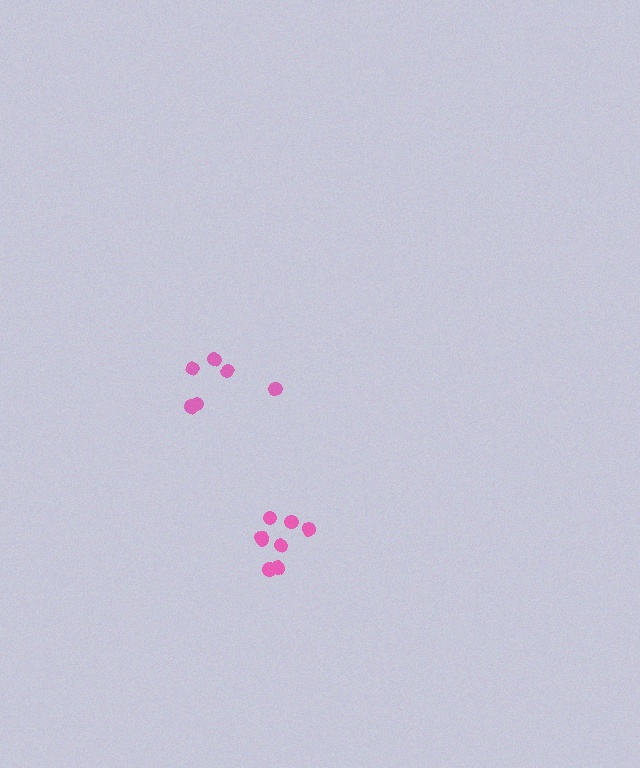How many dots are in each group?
Group 1: 8 dots, Group 2: 6 dots (14 total).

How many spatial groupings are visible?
There are 2 spatial groupings.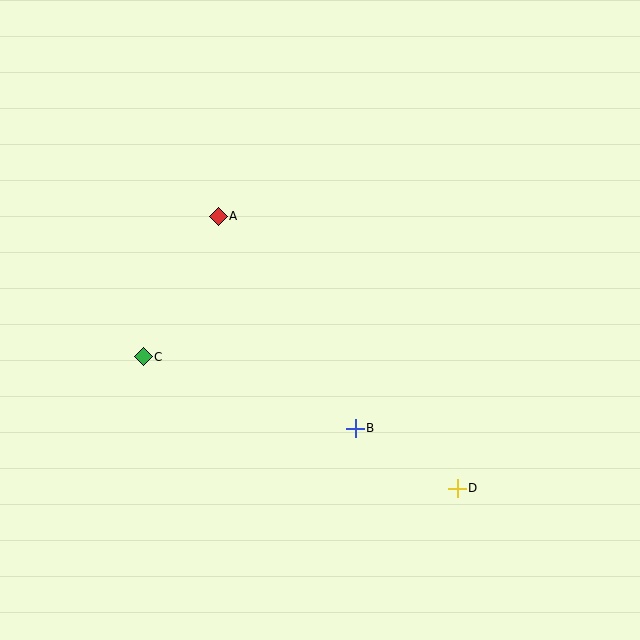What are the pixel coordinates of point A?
Point A is at (218, 217).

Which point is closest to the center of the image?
Point B at (355, 428) is closest to the center.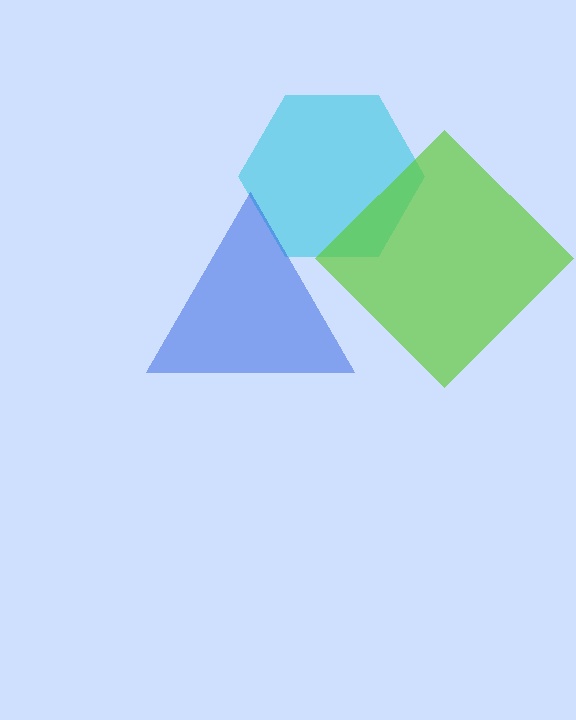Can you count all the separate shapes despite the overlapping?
Yes, there are 3 separate shapes.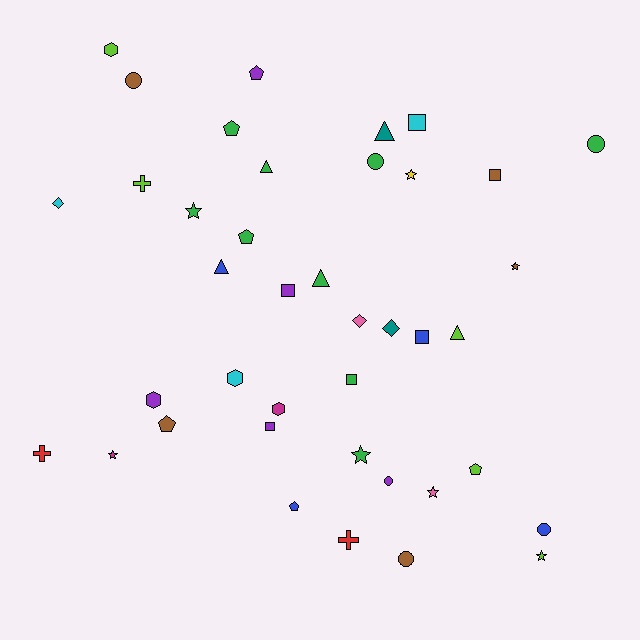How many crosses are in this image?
There are 3 crosses.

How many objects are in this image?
There are 40 objects.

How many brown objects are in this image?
There are 5 brown objects.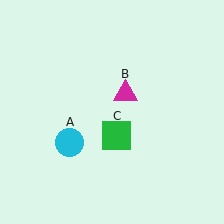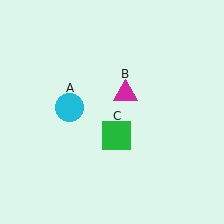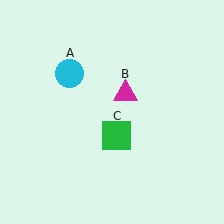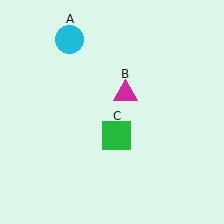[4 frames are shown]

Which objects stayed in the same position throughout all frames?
Magenta triangle (object B) and green square (object C) remained stationary.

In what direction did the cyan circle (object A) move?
The cyan circle (object A) moved up.